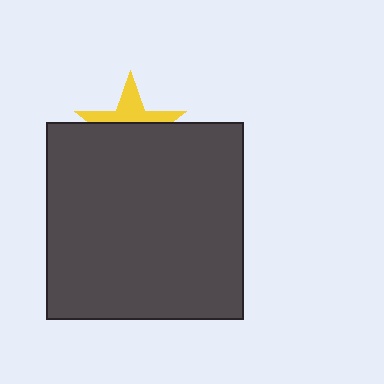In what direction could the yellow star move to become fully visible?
The yellow star could move up. That would shift it out from behind the dark gray square entirely.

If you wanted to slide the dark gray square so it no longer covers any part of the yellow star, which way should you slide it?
Slide it down — that is the most direct way to separate the two shapes.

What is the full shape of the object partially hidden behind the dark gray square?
The partially hidden object is a yellow star.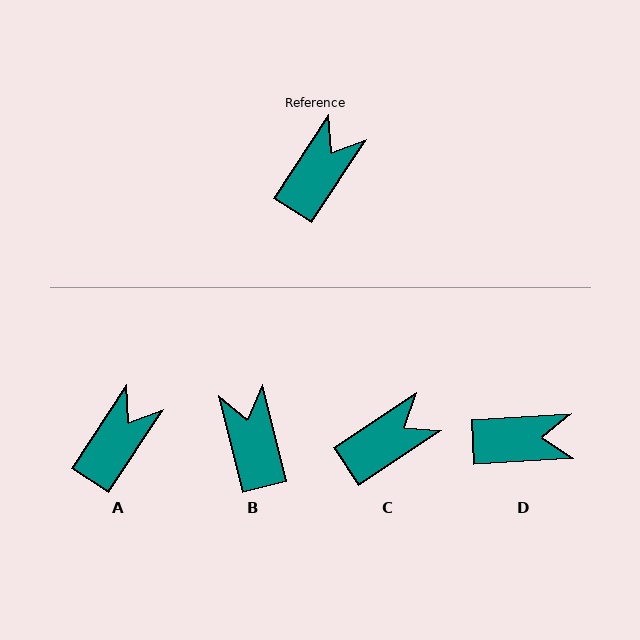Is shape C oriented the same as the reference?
No, it is off by about 23 degrees.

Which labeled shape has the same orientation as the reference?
A.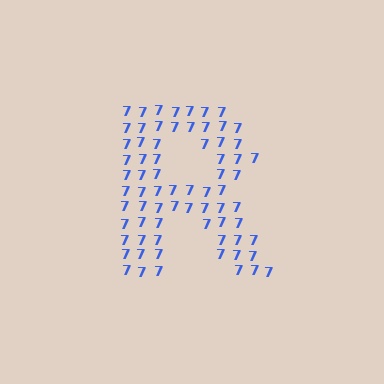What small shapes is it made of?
It is made of small digit 7's.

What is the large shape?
The large shape is the letter R.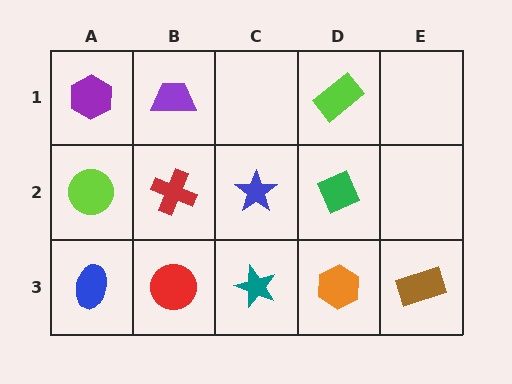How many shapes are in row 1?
3 shapes.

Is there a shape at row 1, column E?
No, that cell is empty.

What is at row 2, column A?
A lime circle.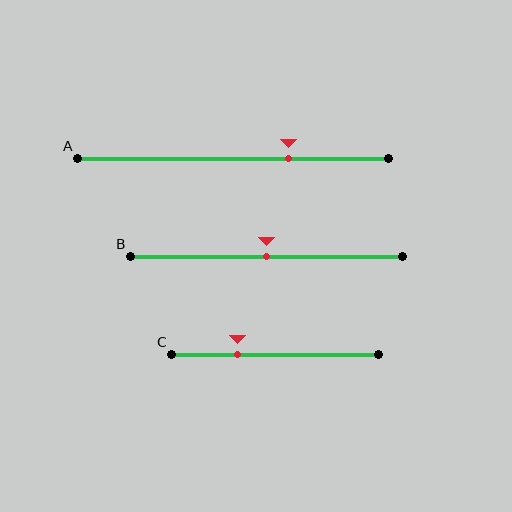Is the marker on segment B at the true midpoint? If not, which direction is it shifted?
Yes, the marker on segment B is at the true midpoint.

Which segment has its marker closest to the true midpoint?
Segment B has its marker closest to the true midpoint.